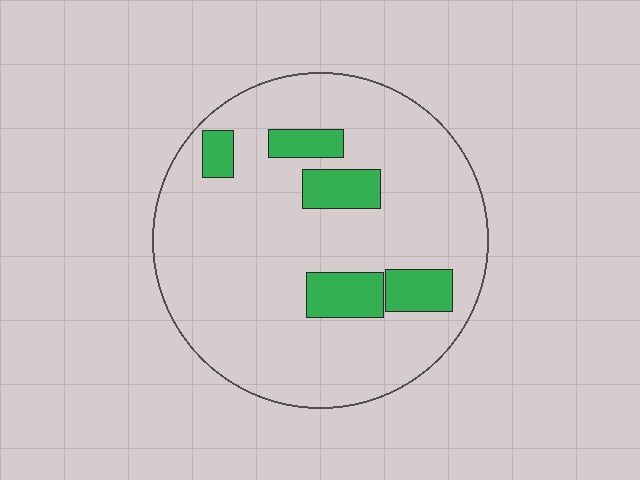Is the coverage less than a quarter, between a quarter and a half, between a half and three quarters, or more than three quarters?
Less than a quarter.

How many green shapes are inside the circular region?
5.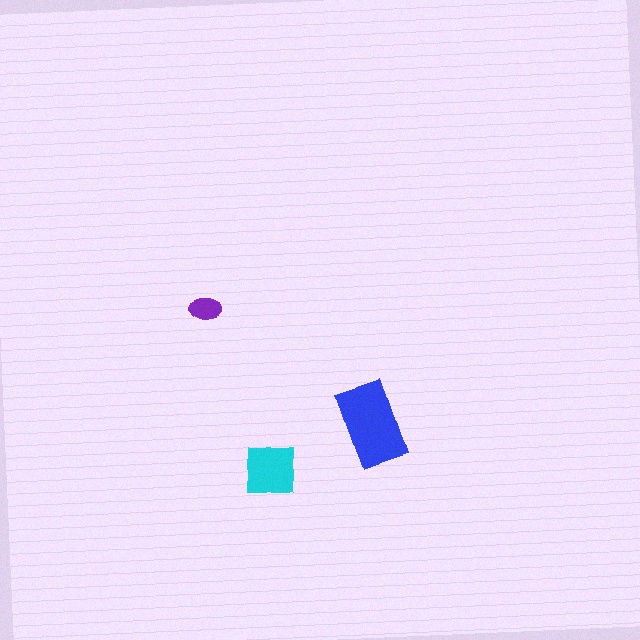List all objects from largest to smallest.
The blue rectangle, the cyan square, the purple ellipse.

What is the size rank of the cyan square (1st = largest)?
2nd.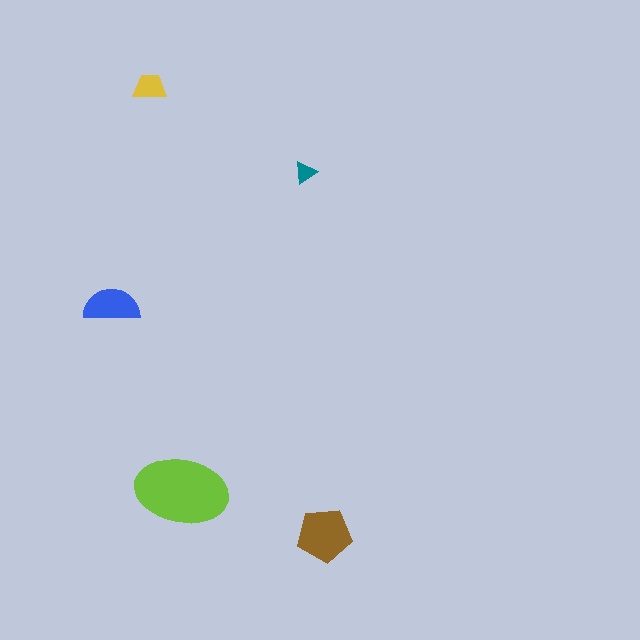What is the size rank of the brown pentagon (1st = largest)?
2nd.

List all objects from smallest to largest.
The teal triangle, the yellow trapezoid, the blue semicircle, the brown pentagon, the lime ellipse.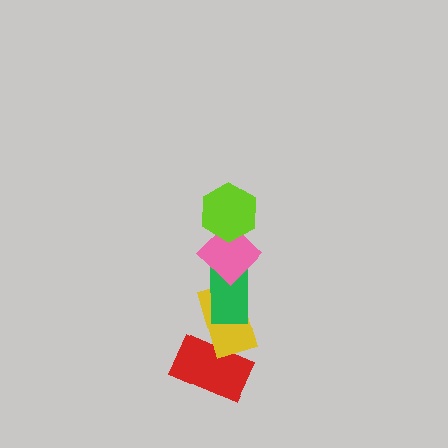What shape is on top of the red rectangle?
The yellow rectangle is on top of the red rectangle.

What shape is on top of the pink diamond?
The lime hexagon is on top of the pink diamond.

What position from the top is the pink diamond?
The pink diamond is 2nd from the top.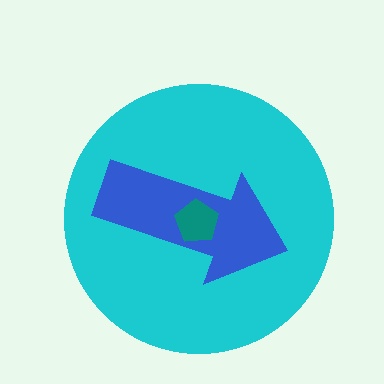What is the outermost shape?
The cyan circle.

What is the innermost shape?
The teal pentagon.